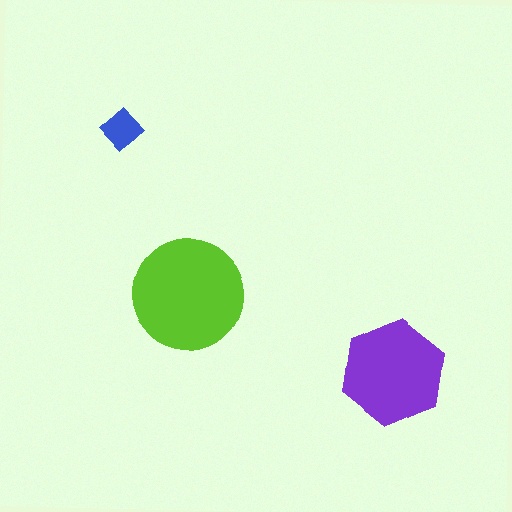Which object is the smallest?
The blue diamond.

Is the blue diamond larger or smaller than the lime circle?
Smaller.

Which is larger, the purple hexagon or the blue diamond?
The purple hexagon.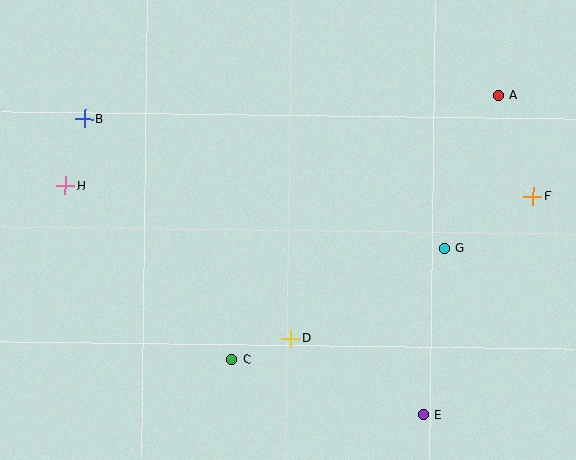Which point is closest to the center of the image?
Point D at (290, 338) is closest to the center.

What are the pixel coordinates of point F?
Point F is at (533, 196).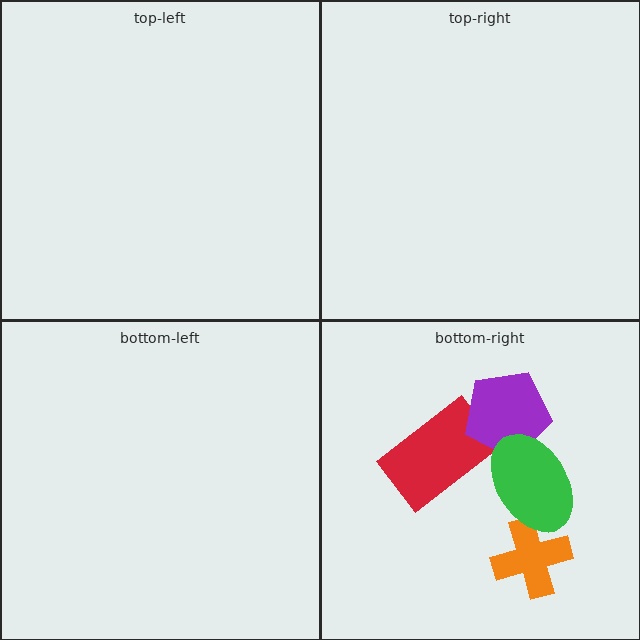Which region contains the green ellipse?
The bottom-right region.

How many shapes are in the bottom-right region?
4.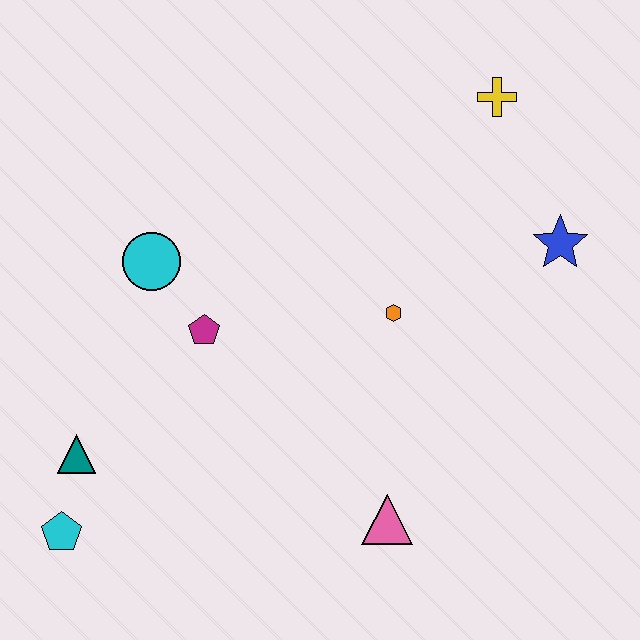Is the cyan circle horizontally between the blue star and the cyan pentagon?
Yes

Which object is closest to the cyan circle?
The magenta pentagon is closest to the cyan circle.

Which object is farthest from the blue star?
The cyan pentagon is farthest from the blue star.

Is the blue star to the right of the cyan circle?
Yes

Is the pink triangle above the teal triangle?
No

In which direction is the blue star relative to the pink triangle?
The blue star is above the pink triangle.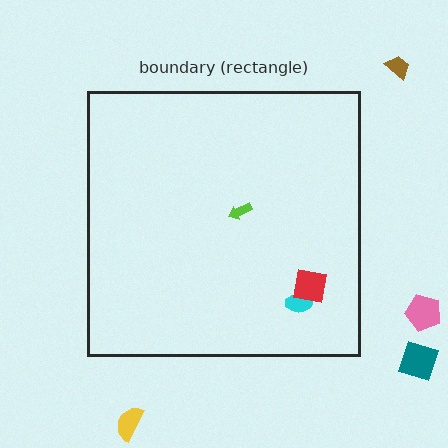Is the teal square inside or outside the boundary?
Outside.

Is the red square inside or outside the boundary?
Inside.